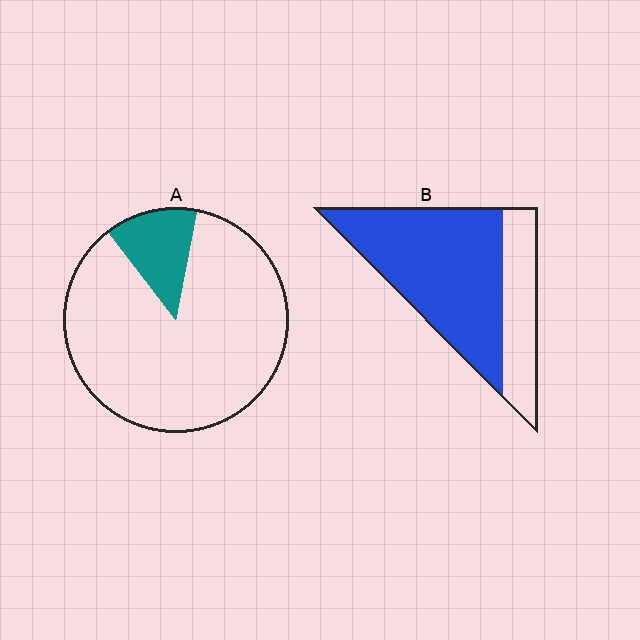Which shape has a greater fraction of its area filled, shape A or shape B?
Shape B.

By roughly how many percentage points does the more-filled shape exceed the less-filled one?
By roughly 60 percentage points (B over A).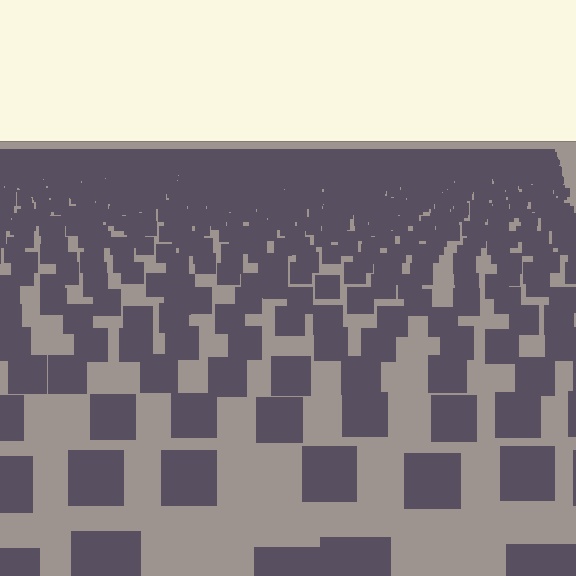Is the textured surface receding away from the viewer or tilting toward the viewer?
The surface is receding away from the viewer. Texture elements get smaller and denser toward the top.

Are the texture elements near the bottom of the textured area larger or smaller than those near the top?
Larger. Near the bottom, elements are closer to the viewer and appear at a bigger on-screen size.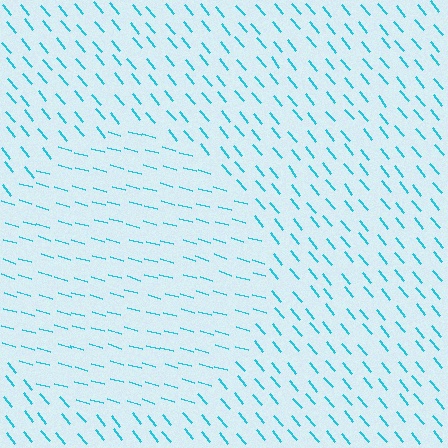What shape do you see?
I see a circle.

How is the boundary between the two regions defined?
The boundary is defined purely by a change in line orientation (approximately 35 degrees difference). All lines are the same color and thickness.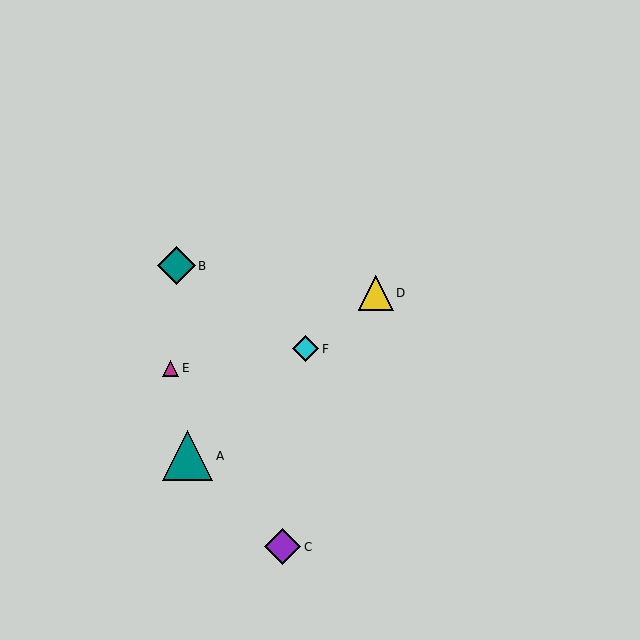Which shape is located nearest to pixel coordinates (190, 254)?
The teal diamond (labeled B) at (177, 266) is nearest to that location.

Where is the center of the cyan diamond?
The center of the cyan diamond is at (305, 349).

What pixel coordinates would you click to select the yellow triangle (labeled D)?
Click at (376, 293) to select the yellow triangle D.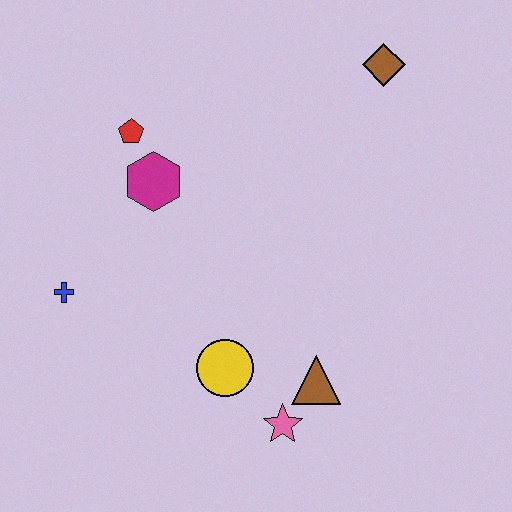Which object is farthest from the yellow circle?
The brown diamond is farthest from the yellow circle.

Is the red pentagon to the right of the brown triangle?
No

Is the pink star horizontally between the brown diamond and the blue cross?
Yes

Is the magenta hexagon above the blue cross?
Yes